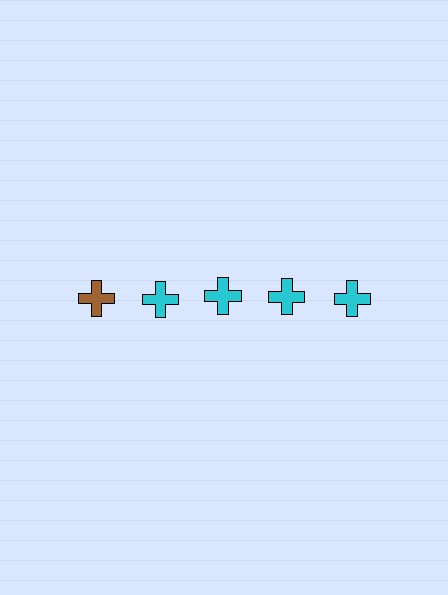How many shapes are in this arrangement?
There are 5 shapes arranged in a grid pattern.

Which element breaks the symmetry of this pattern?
The brown cross in the top row, leftmost column breaks the symmetry. All other shapes are cyan crosses.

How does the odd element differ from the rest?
It has a different color: brown instead of cyan.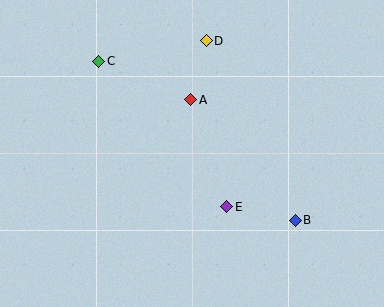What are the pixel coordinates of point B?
Point B is at (295, 220).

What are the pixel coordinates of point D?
Point D is at (206, 41).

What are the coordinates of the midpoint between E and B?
The midpoint between E and B is at (261, 214).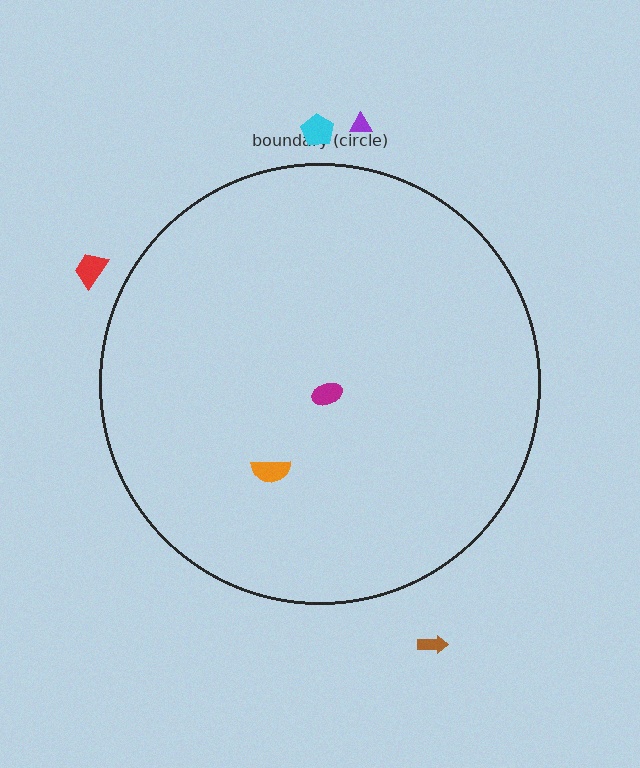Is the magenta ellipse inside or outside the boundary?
Inside.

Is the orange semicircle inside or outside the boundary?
Inside.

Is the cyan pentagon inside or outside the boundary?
Outside.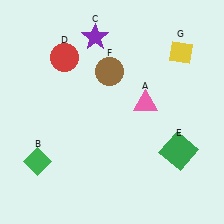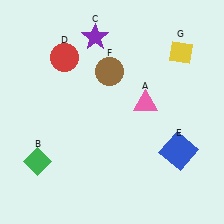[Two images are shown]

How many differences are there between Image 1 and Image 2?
There is 1 difference between the two images.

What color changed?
The square (E) changed from green in Image 1 to blue in Image 2.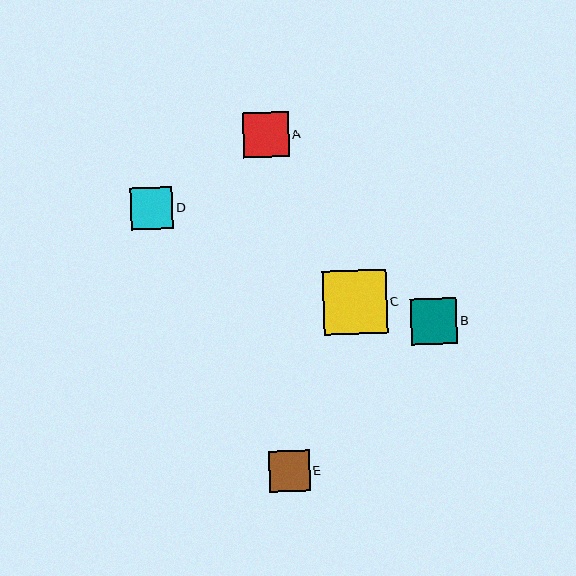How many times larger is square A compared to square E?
Square A is approximately 1.1 times the size of square E.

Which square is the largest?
Square C is the largest with a size of approximately 64 pixels.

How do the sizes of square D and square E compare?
Square D and square E are approximately the same size.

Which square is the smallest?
Square E is the smallest with a size of approximately 41 pixels.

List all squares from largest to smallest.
From largest to smallest: C, B, A, D, E.